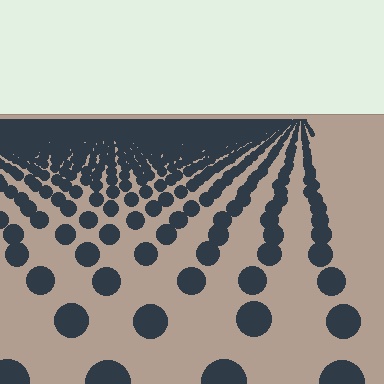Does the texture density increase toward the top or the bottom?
Density increases toward the top.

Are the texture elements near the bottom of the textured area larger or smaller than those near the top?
Larger. Near the bottom, elements are closer to the viewer and appear at a bigger on-screen size.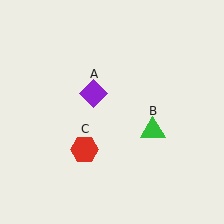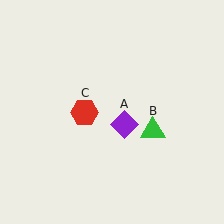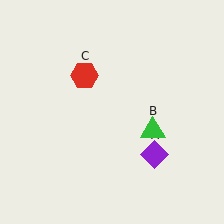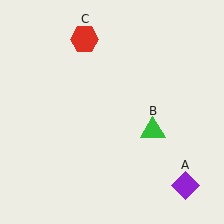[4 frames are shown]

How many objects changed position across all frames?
2 objects changed position: purple diamond (object A), red hexagon (object C).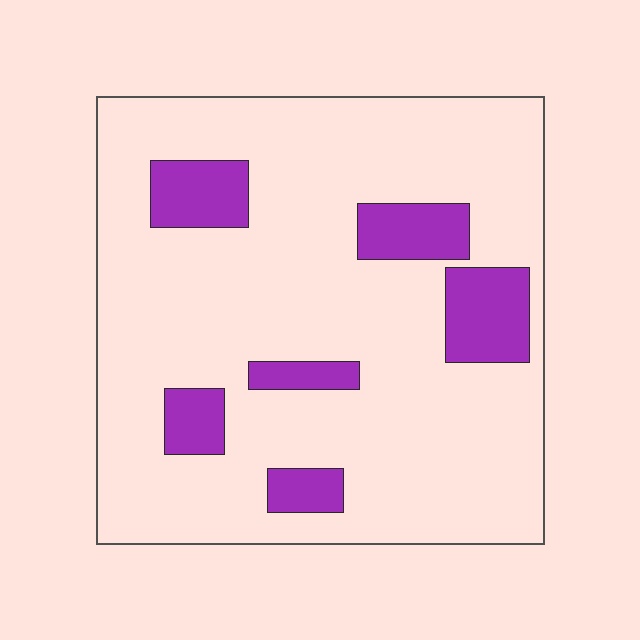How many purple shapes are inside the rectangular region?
6.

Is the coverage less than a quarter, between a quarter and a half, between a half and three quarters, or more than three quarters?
Less than a quarter.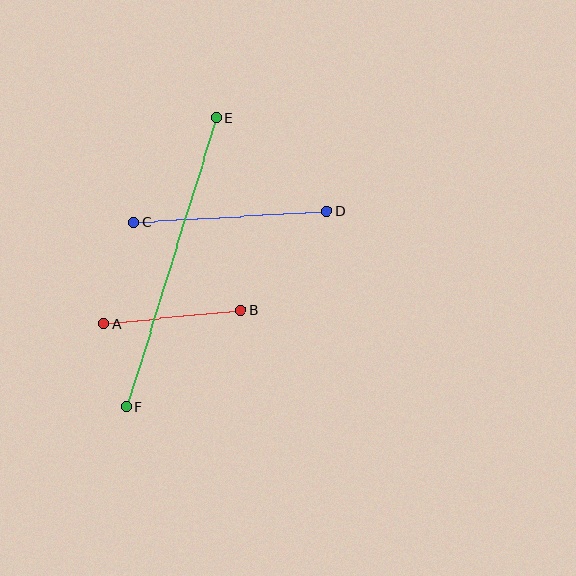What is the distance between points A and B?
The distance is approximately 137 pixels.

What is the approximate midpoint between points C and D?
The midpoint is at approximately (231, 217) pixels.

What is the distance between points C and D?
The distance is approximately 193 pixels.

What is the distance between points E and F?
The distance is approximately 303 pixels.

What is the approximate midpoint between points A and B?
The midpoint is at approximately (173, 317) pixels.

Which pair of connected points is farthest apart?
Points E and F are farthest apart.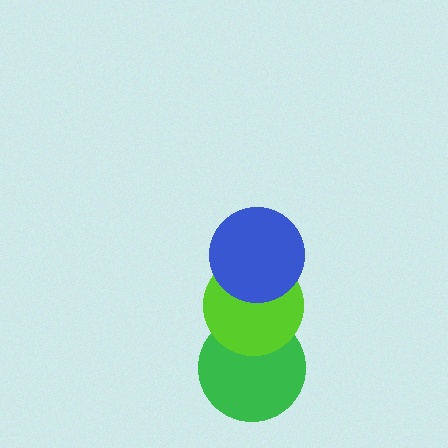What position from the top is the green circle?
The green circle is 3rd from the top.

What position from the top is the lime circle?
The lime circle is 2nd from the top.